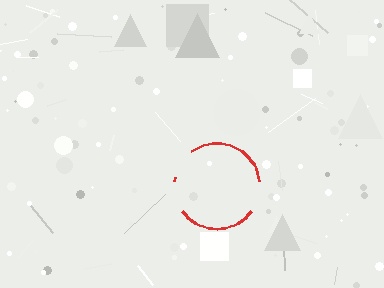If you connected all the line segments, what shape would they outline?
They would outline a circle.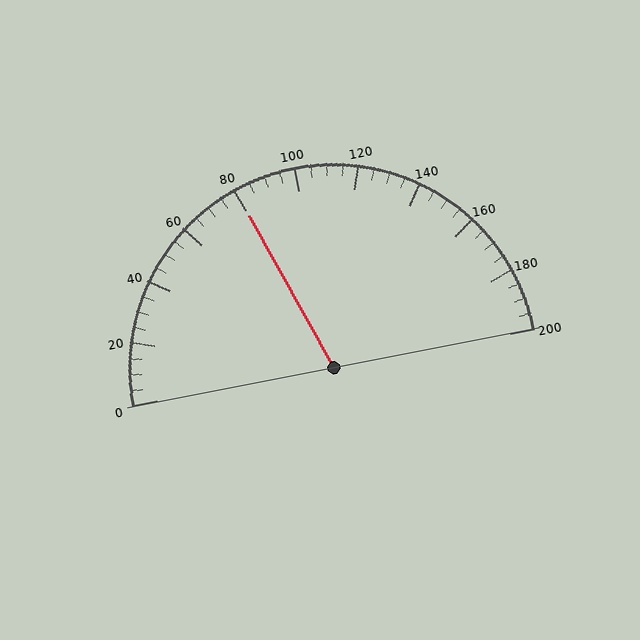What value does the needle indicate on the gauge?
The needle indicates approximately 80.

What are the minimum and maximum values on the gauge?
The gauge ranges from 0 to 200.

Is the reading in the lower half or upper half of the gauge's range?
The reading is in the lower half of the range (0 to 200).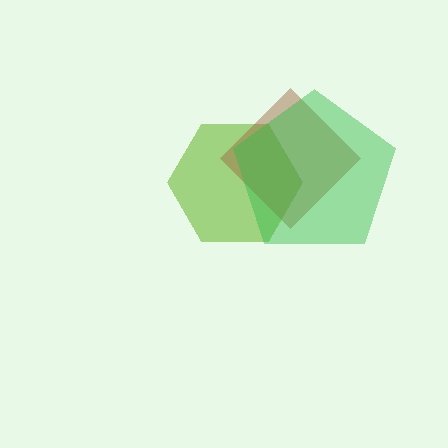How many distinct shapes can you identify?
There are 3 distinct shapes: a lime hexagon, a brown diamond, a green pentagon.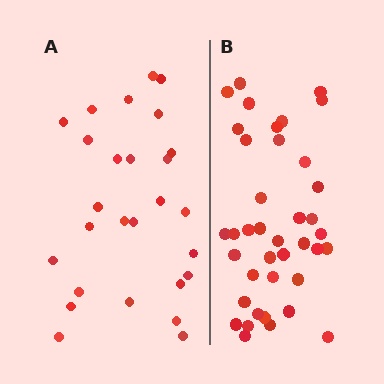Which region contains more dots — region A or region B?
Region B (the right region) has more dots.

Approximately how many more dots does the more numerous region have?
Region B has roughly 12 or so more dots than region A.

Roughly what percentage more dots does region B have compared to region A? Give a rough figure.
About 45% more.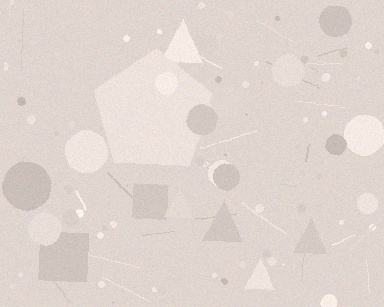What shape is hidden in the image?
A pentagon is hidden in the image.